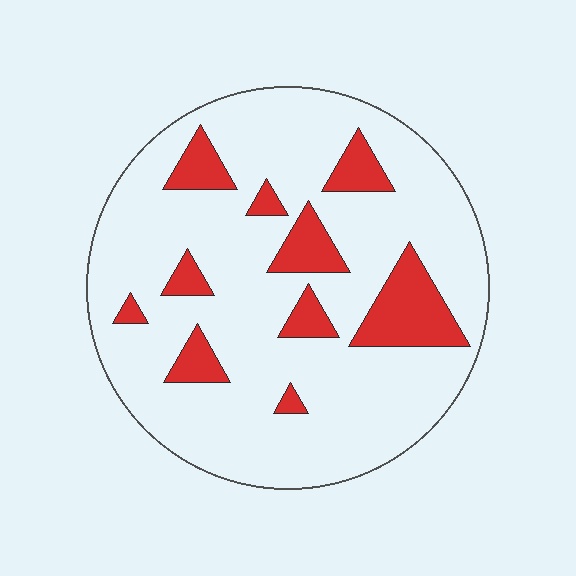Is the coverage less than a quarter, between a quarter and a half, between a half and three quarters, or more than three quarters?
Less than a quarter.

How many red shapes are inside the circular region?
10.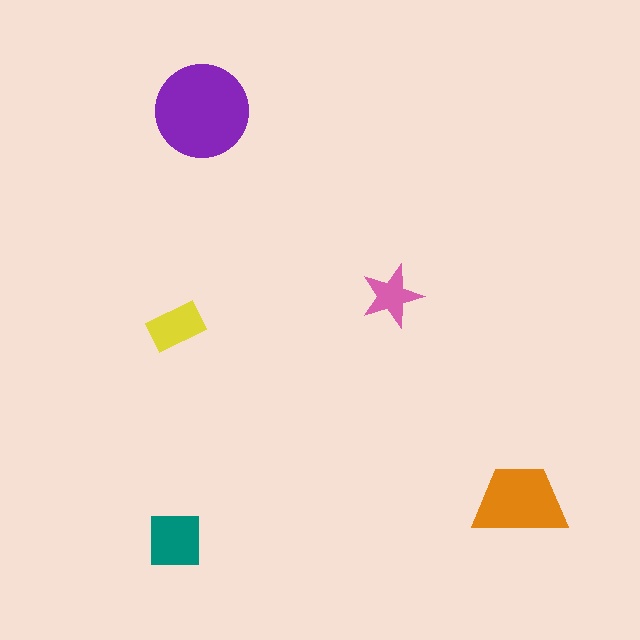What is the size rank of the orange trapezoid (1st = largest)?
2nd.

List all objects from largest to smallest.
The purple circle, the orange trapezoid, the teal square, the yellow rectangle, the pink star.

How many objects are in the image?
There are 5 objects in the image.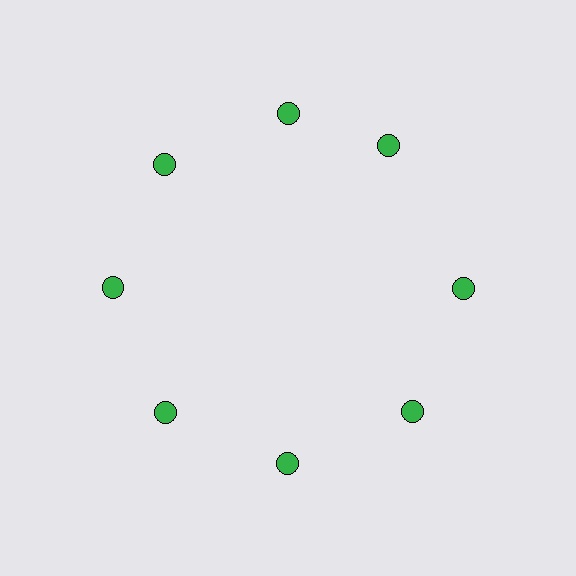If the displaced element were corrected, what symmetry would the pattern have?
It would have 8-fold rotational symmetry — the pattern would map onto itself every 45 degrees.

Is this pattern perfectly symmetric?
No. The 8 green circles are arranged in a ring, but one element near the 2 o'clock position is rotated out of alignment along the ring, breaking the 8-fold rotational symmetry.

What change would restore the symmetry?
The symmetry would be restored by rotating it back into even spacing with its neighbors so that all 8 circles sit at equal angles and equal distance from the center.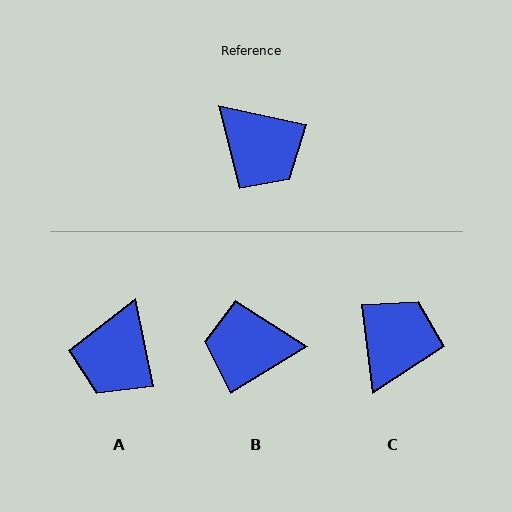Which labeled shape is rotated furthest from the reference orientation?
B, about 137 degrees away.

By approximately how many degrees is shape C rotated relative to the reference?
Approximately 110 degrees counter-clockwise.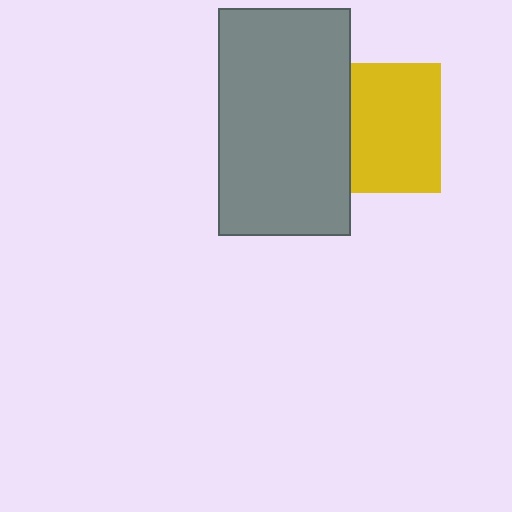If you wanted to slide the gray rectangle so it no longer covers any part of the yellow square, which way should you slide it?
Slide it left — that is the most direct way to separate the two shapes.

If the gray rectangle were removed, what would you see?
You would see the complete yellow square.